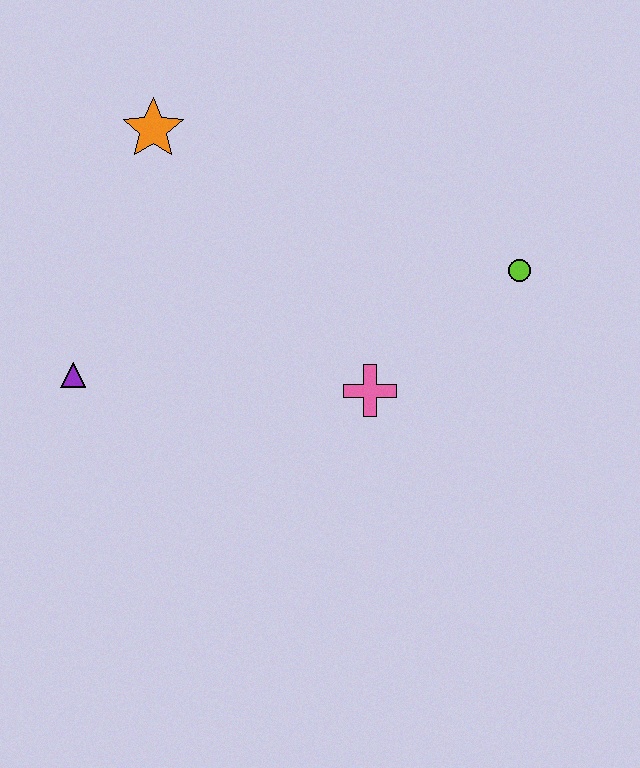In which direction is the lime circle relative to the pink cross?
The lime circle is to the right of the pink cross.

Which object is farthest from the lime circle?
The purple triangle is farthest from the lime circle.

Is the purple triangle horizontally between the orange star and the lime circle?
No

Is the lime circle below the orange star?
Yes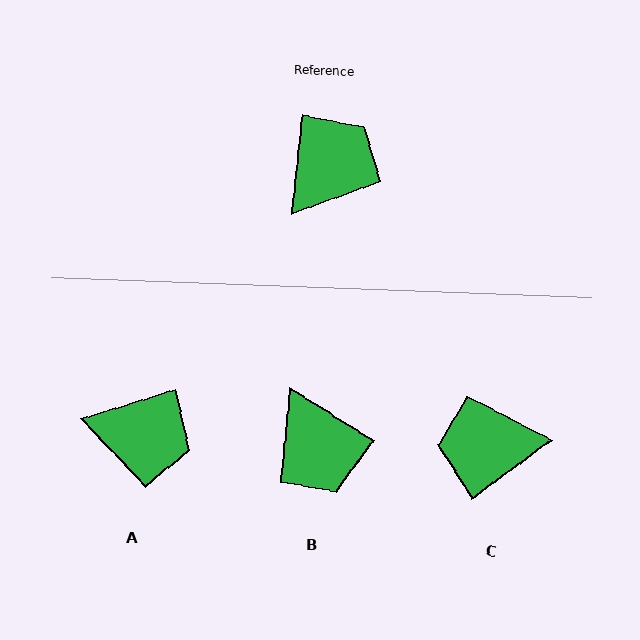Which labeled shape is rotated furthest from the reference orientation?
C, about 133 degrees away.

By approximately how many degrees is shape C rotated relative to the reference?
Approximately 133 degrees counter-clockwise.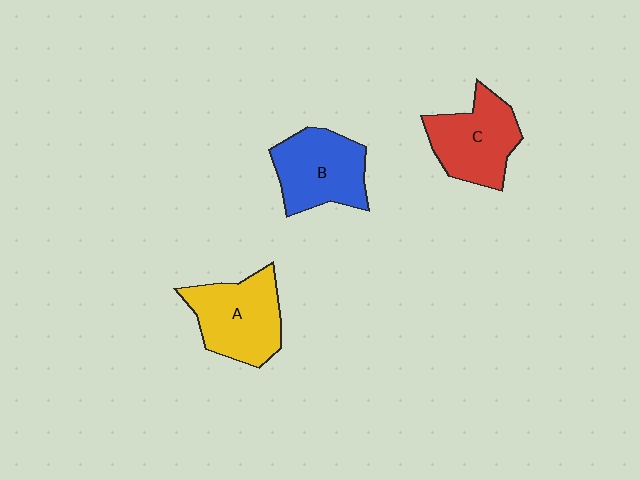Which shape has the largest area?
Shape A (yellow).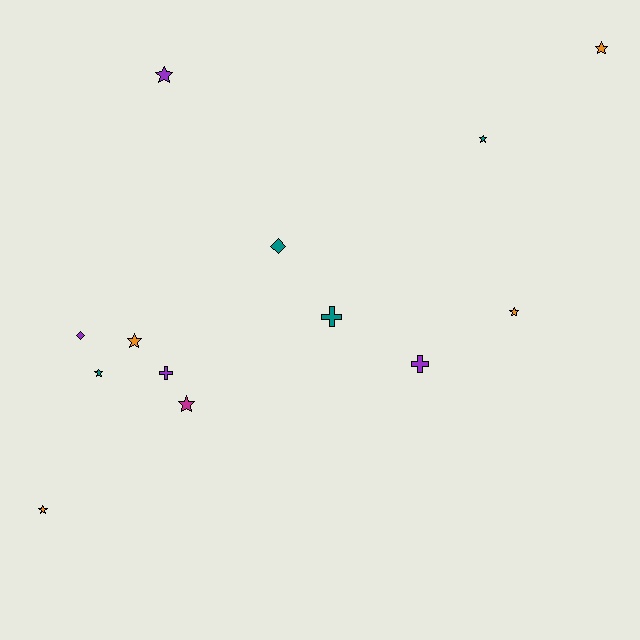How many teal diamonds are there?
There is 1 teal diamond.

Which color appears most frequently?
Teal, with 4 objects.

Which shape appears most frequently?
Star, with 8 objects.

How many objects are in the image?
There are 13 objects.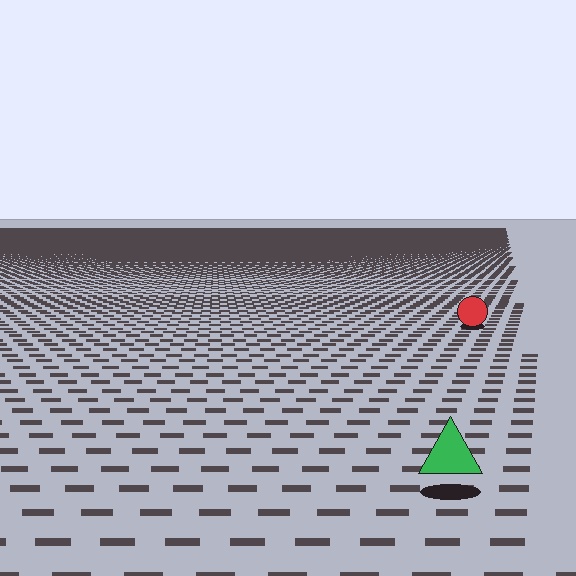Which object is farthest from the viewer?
The red circle is farthest from the viewer. It appears smaller and the ground texture around it is denser.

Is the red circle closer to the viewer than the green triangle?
No. The green triangle is closer — you can tell from the texture gradient: the ground texture is coarser near it.